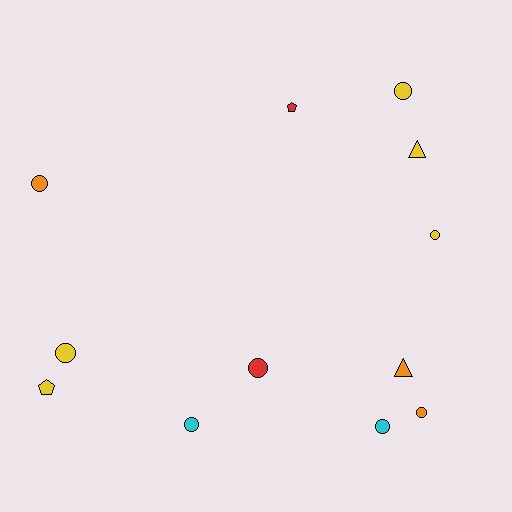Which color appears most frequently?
Yellow, with 5 objects.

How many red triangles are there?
There are no red triangles.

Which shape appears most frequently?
Circle, with 8 objects.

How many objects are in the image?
There are 12 objects.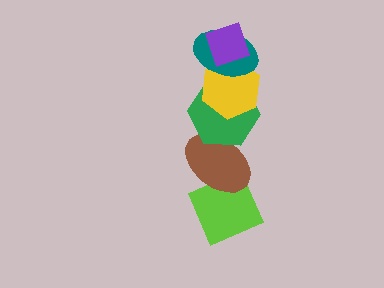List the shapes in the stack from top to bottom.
From top to bottom: the purple diamond, the teal ellipse, the yellow hexagon, the green hexagon, the brown ellipse, the lime diamond.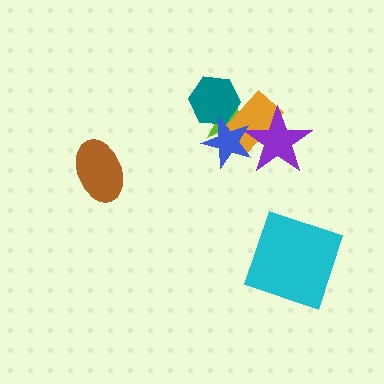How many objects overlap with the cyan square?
0 objects overlap with the cyan square.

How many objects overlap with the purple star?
3 objects overlap with the purple star.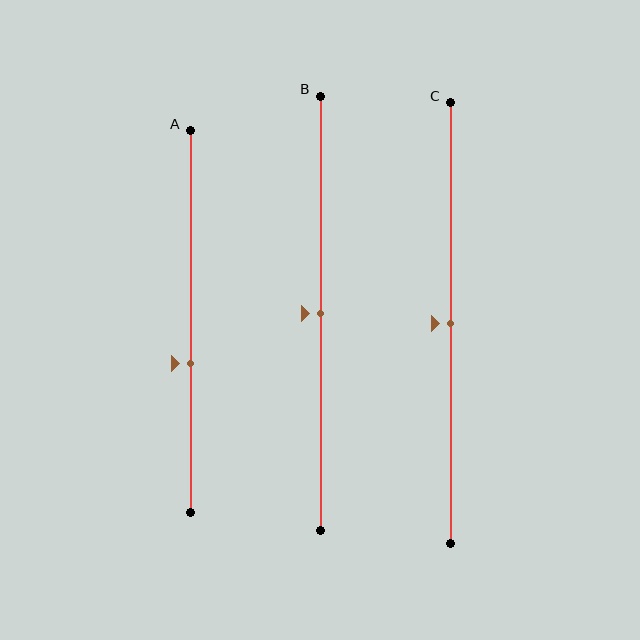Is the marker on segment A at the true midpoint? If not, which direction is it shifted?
No, the marker on segment A is shifted downward by about 11% of the segment length.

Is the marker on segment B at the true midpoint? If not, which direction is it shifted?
Yes, the marker on segment B is at the true midpoint.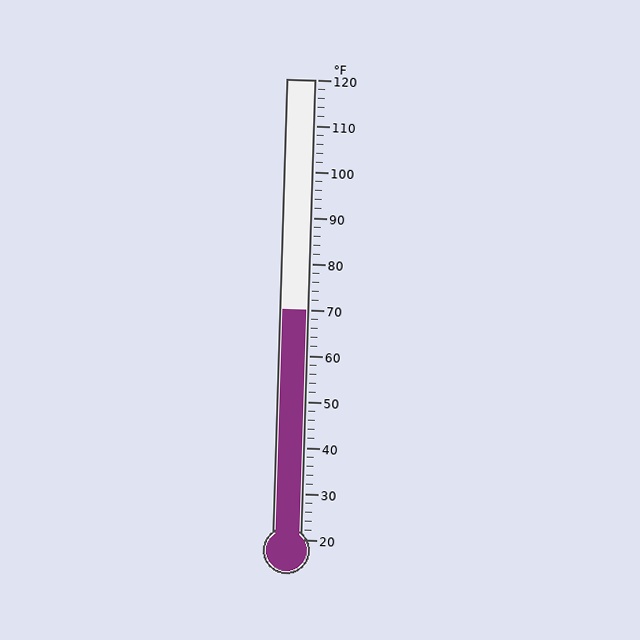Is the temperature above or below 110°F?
The temperature is below 110°F.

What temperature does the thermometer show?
The thermometer shows approximately 70°F.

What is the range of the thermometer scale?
The thermometer scale ranges from 20°F to 120°F.